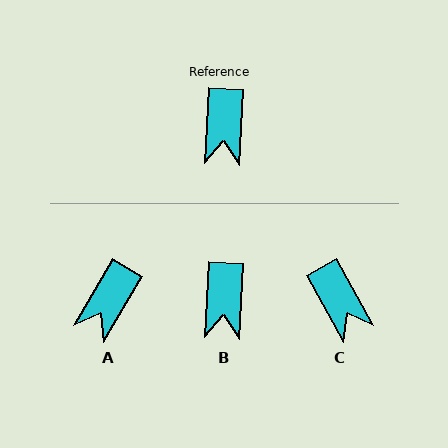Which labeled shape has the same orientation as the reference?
B.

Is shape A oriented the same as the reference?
No, it is off by about 27 degrees.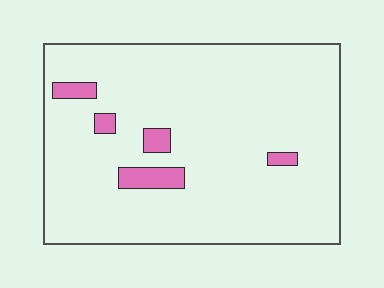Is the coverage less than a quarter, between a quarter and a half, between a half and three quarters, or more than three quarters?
Less than a quarter.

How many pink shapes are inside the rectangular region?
5.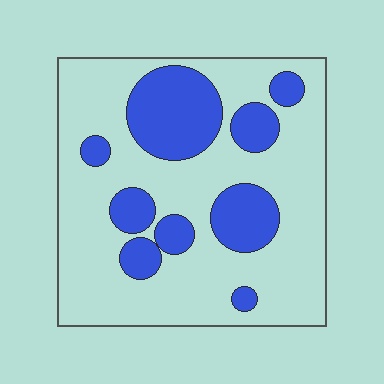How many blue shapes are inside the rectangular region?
9.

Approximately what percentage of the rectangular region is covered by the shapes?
Approximately 25%.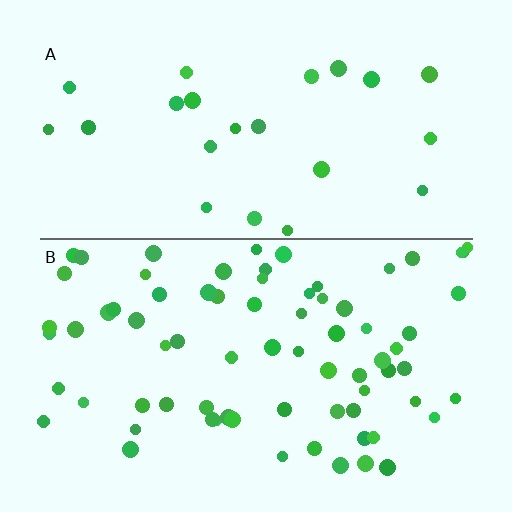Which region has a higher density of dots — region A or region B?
B (the bottom).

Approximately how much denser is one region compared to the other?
Approximately 3.2× — region B over region A.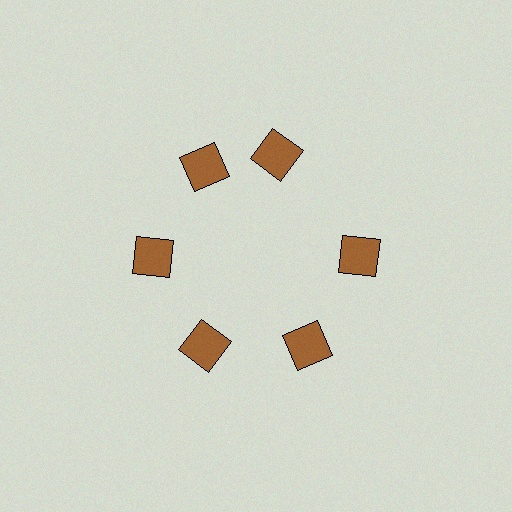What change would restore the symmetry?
The symmetry would be restored by rotating it back into even spacing with its neighbors so that all 6 squares sit at equal angles and equal distance from the center.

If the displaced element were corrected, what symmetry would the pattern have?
It would have 6-fold rotational symmetry — the pattern would map onto itself every 60 degrees.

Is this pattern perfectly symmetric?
No. The 6 brown squares are arranged in a ring, but one element near the 1 o'clock position is rotated out of alignment along the ring, breaking the 6-fold rotational symmetry.